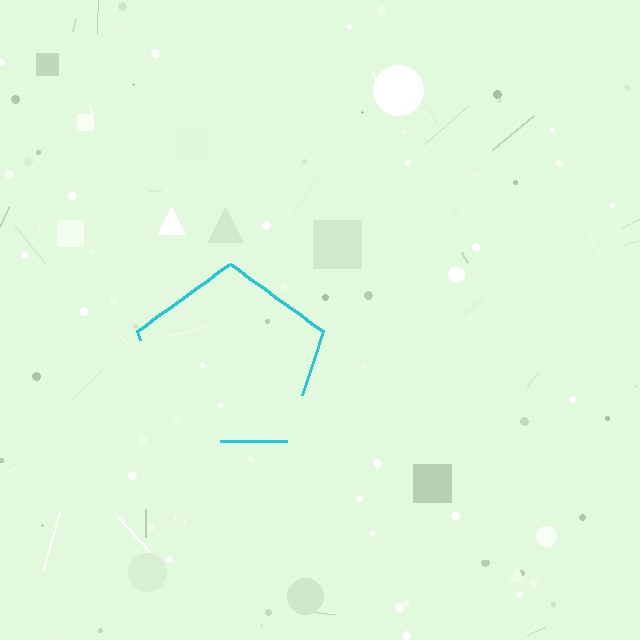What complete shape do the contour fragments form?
The contour fragments form a pentagon.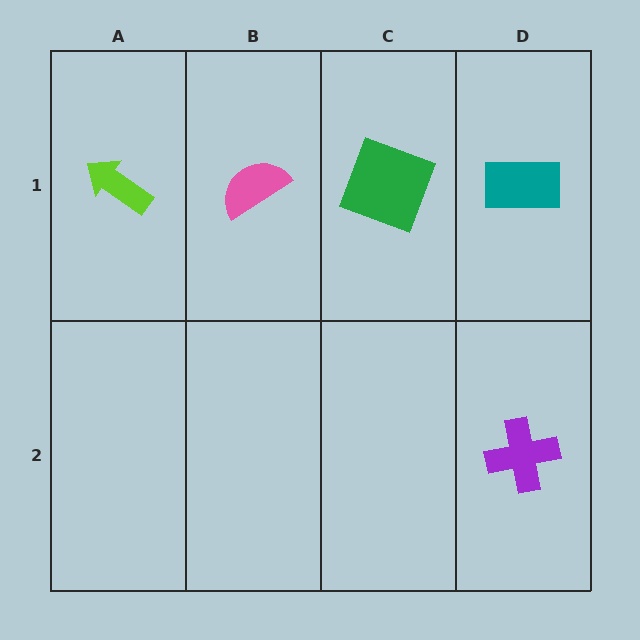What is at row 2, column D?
A purple cross.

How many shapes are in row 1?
4 shapes.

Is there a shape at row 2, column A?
No, that cell is empty.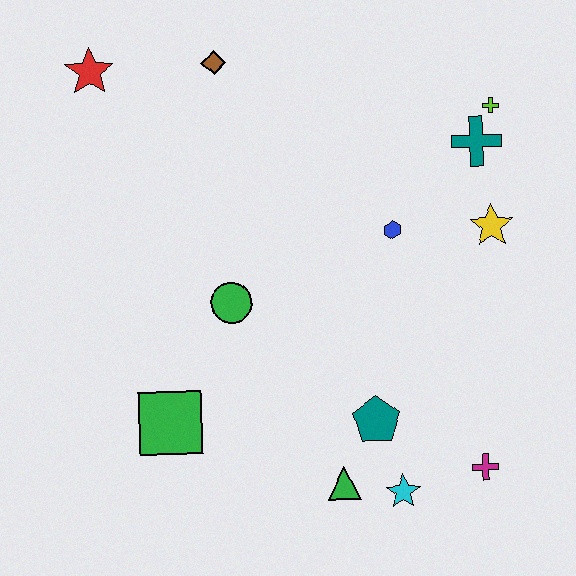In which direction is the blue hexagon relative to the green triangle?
The blue hexagon is above the green triangle.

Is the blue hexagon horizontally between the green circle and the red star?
No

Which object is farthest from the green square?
The lime cross is farthest from the green square.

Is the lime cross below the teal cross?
No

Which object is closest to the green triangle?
The cyan star is closest to the green triangle.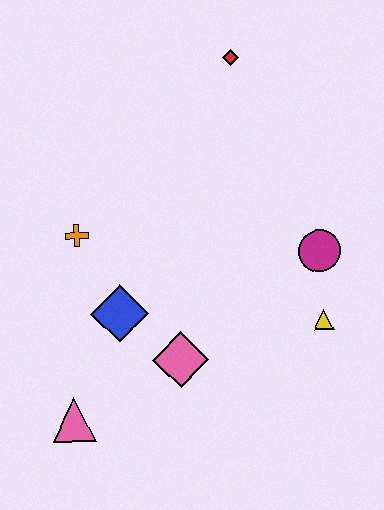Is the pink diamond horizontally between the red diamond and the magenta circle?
No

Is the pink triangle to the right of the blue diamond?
No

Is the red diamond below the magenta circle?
No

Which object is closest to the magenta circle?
The yellow triangle is closest to the magenta circle.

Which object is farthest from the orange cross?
The yellow triangle is farthest from the orange cross.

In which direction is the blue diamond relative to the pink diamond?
The blue diamond is to the left of the pink diamond.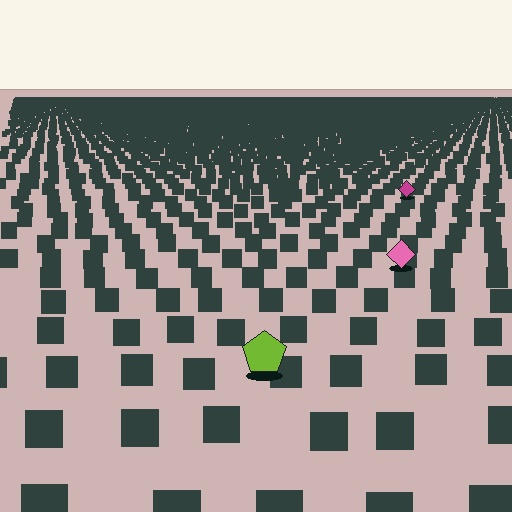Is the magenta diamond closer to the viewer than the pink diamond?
No. The pink diamond is closer — you can tell from the texture gradient: the ground texture is coarser near it.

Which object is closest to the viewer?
The lime pentagon is closest. The texture marks near it are larger and more spread out.